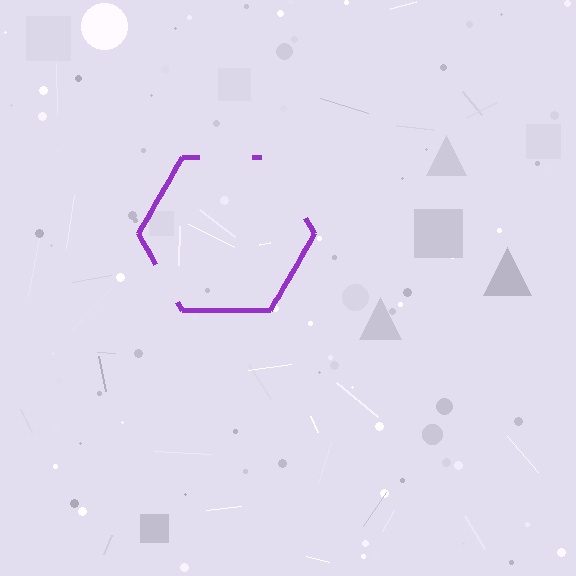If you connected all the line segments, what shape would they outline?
They would outline a hexagon.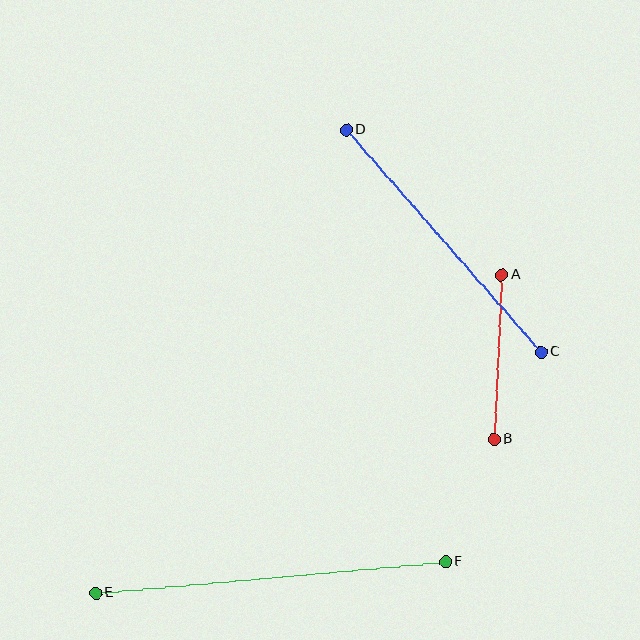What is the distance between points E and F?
The distance is approximately 351 pixels.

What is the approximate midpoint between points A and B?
The midpoint is at approximately (498, 357) pixels.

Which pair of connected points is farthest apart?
Points E and F are farthest apart.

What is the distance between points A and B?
The distance is approximately 164 pixels.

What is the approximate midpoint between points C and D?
The midpoint is at approximately (444, 241) pixels.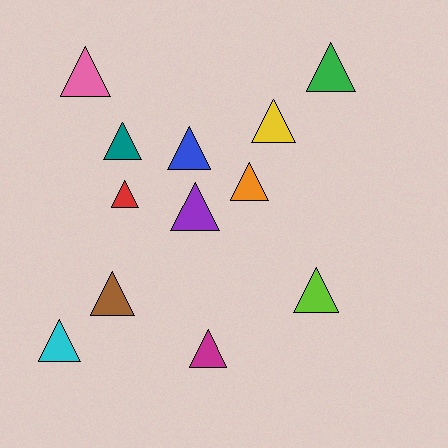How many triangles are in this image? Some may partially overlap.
There are 12 triangles.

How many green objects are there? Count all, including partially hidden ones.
There is 1 green object.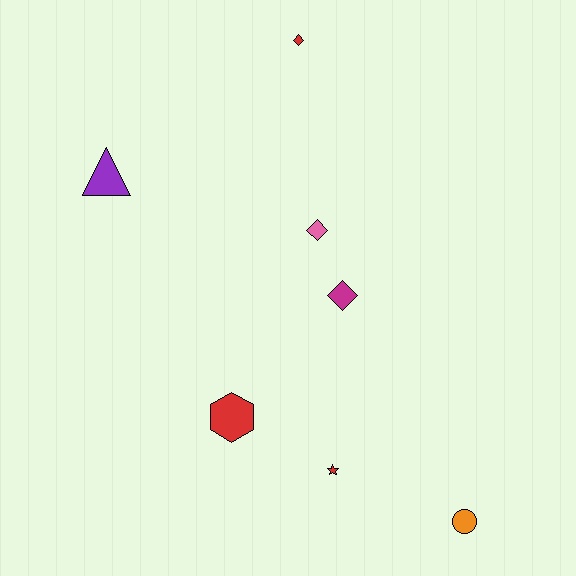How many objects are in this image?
There are 7 objects.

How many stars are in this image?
There is 1 star.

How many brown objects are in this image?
There are no brown objects.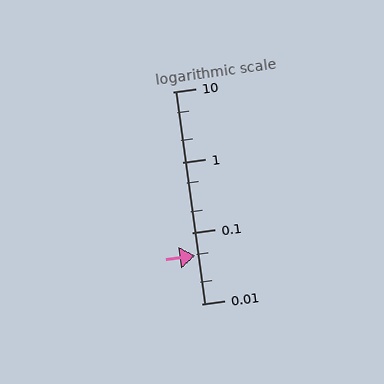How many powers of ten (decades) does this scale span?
The scale spans 3 decades, from 0.01 to 10.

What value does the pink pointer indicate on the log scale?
The pointer indicates approximately 0.048.